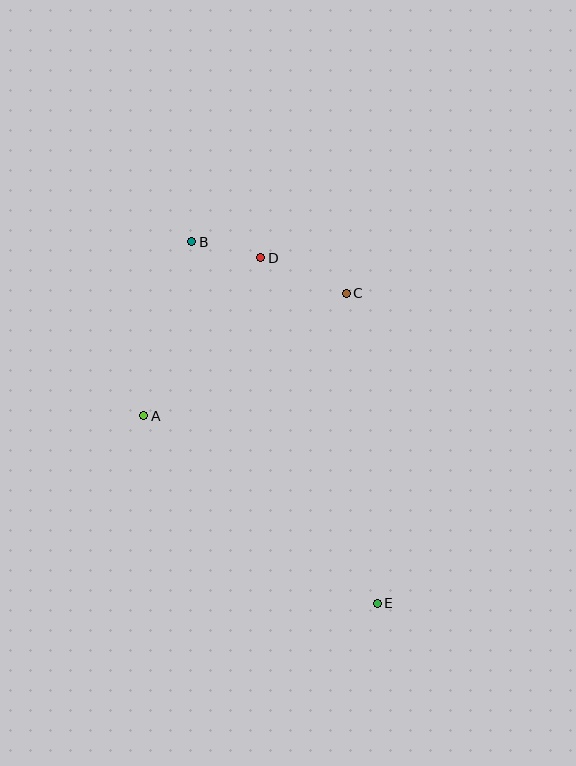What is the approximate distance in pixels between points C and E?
The distance between C and E is approximately 312 pixels.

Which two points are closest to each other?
Points B and D are closest to each other.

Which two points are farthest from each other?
Points B and E are farthest from each other.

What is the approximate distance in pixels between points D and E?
The distance between D and E is approximately 365 pixels.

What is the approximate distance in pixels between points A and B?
The distance between A and B is approximately 181 pixels.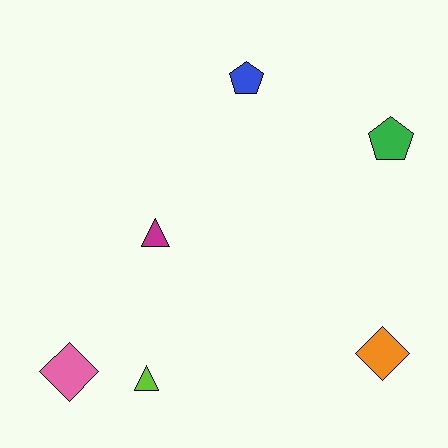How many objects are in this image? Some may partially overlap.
There are 6 objects.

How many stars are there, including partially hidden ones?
There are no stars.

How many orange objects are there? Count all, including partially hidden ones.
There is 1 orange object.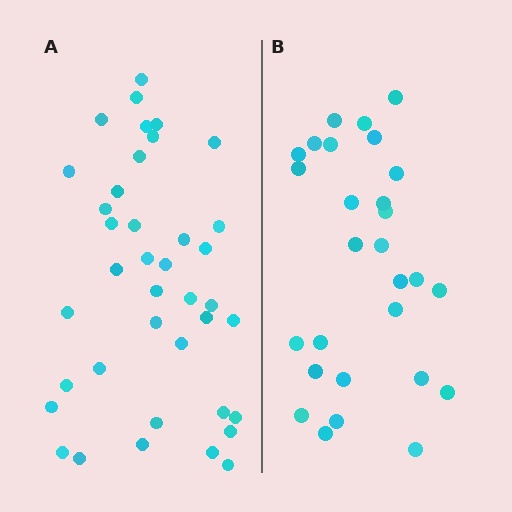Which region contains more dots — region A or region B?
Region A (the left region) has more dots.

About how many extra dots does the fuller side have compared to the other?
Region A has roughly 12 or so more dots than region B.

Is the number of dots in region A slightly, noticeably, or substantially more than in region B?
Region A has noticeably more, but not dramatically so. The ratio is roughly 1.4 to 1.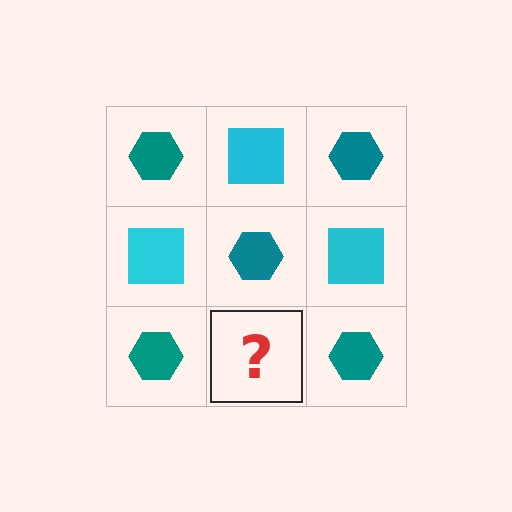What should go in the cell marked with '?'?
The missing cell should contain a cyan square.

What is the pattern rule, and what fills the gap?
The rule is that it alternates teal hexagon and cyan square in a checkerboard pattern. The gap should be filled with a cyan square.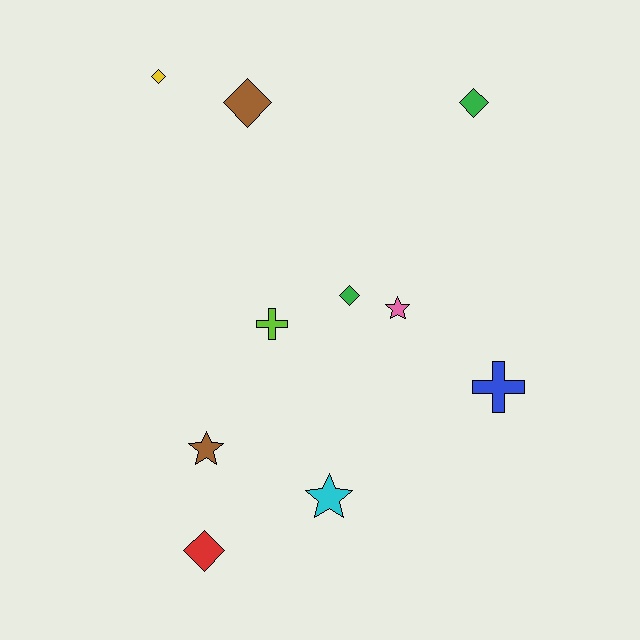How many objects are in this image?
There are 10 objects.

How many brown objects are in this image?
There are 2 brown objects.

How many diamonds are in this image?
There are 5 diamonds.